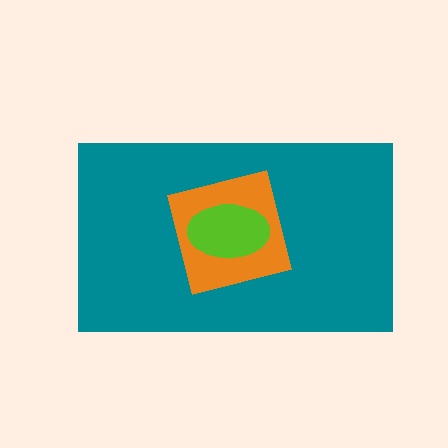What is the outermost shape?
The teal rectangle.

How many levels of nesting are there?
3.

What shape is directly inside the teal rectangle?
The orange square.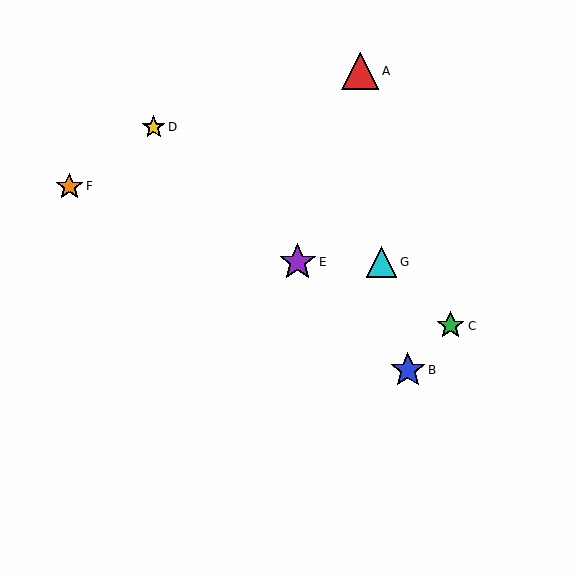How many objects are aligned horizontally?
2 objects (E, G) are aligned horizontally.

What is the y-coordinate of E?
Object E is at y≈262.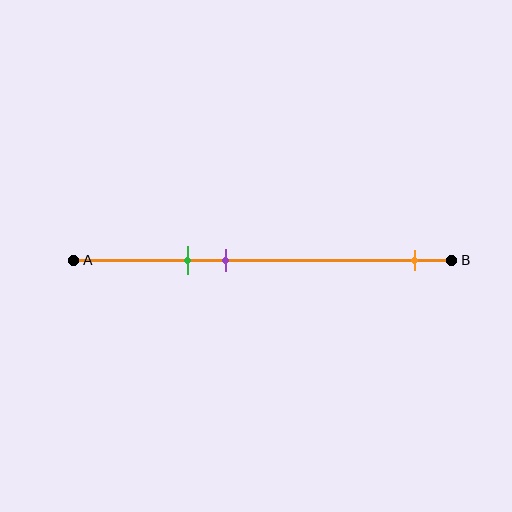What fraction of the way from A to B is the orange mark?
The orange mark is approximately 90% (0.9) of the way from A to B.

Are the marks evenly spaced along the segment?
No, the marks are not evenly spaced.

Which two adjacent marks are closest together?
The green and purple marks are the closest adjacent pair.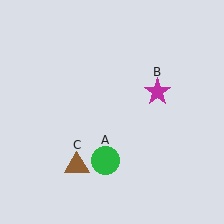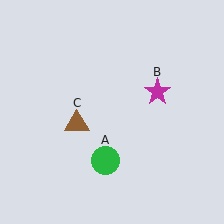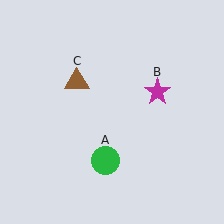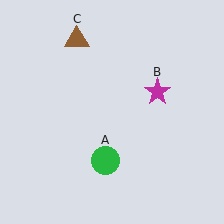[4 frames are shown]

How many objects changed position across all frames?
1 object changed position: brown triangle (object C).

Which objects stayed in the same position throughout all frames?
Green circle (object A) and magenta star (object B) remained stationary.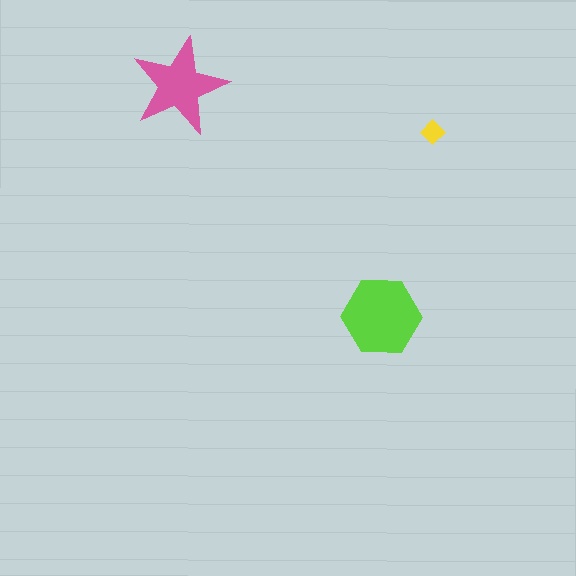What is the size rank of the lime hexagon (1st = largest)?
1st.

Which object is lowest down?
The lime hexagon is bottommost.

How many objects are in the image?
There are 3 objects in the image.